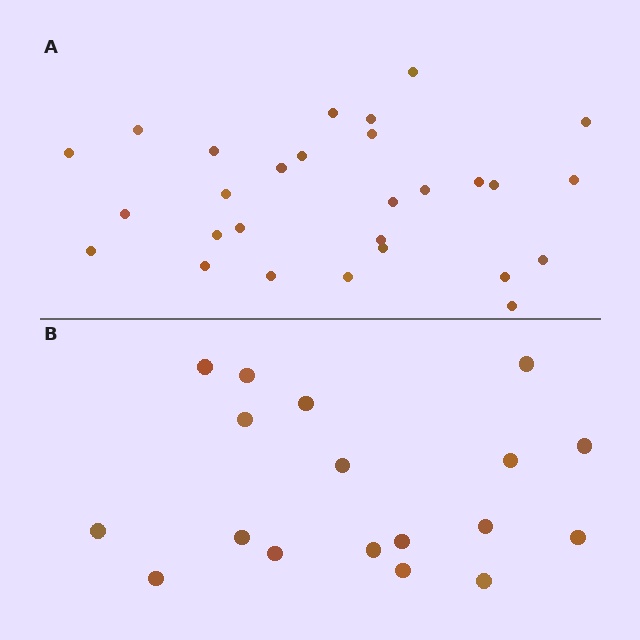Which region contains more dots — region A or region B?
Region A (the top region) has more dots.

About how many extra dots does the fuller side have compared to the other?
Region A has roughly 10 or so more dots than region B.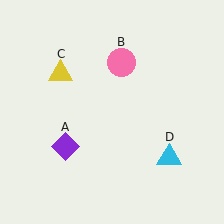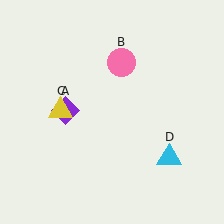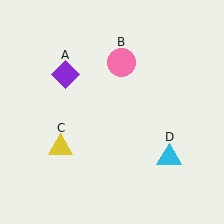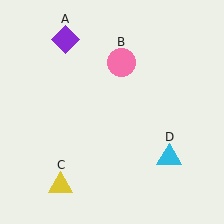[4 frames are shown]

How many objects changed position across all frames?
2 objects changed position: purple diamond (object A), yellow triangle (object C).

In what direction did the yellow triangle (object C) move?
The yellow triangle (object C) moved down.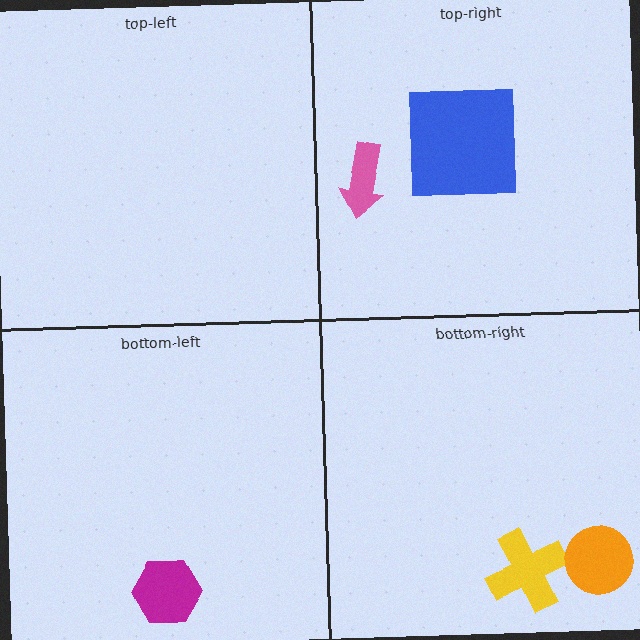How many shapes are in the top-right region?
2.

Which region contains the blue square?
The top-right region.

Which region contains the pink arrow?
The top-right region.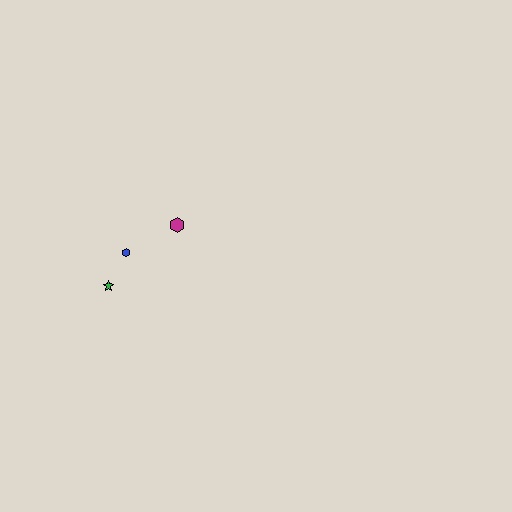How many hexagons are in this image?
There are 2 hexagons.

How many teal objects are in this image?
There are no teal objects.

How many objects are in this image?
There are 3 objects.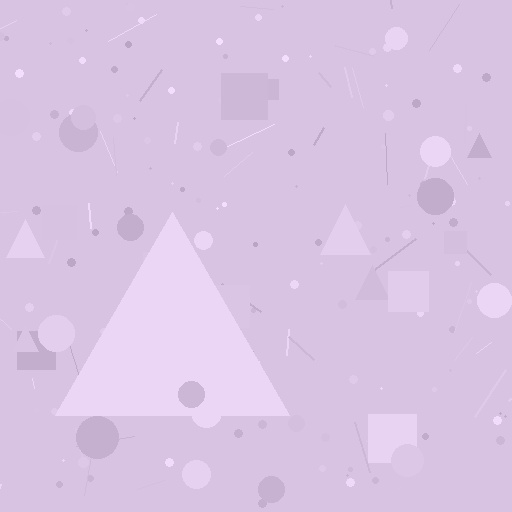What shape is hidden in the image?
A triangle is hidden in the image.